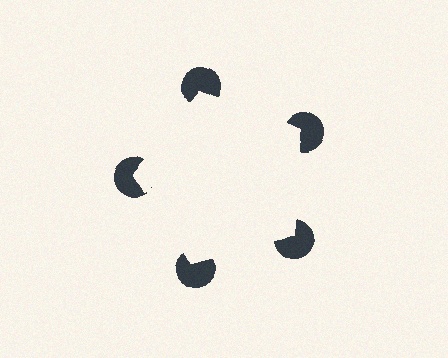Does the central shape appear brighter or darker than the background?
It typically appears slightly brighter than the background, even though no actual brightness change is drawn.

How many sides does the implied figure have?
5 sides.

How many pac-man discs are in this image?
There are 5 — one at each vertex of the illusory pentagon.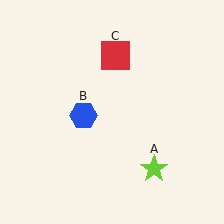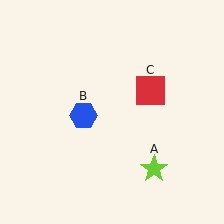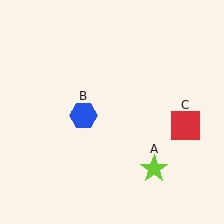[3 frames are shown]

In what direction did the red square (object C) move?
The red square (object C) moved down and to the right.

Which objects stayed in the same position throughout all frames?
Lime star (object A) and blue hexagon (object B) remained stationary.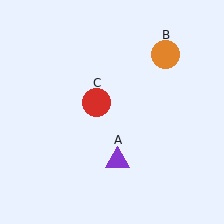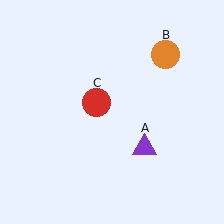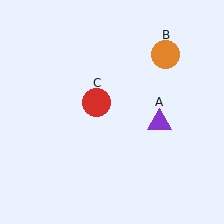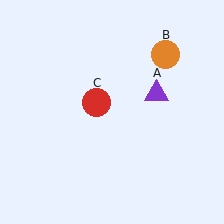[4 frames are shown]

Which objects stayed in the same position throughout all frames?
Orange circle (object B) and red circle (object C) remained stationary.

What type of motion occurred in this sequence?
The purple triangle (object A) rotated counterclockwise around the center of the scene.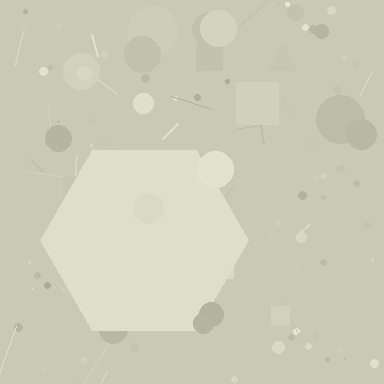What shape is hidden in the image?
A hexagon is hidden in the image.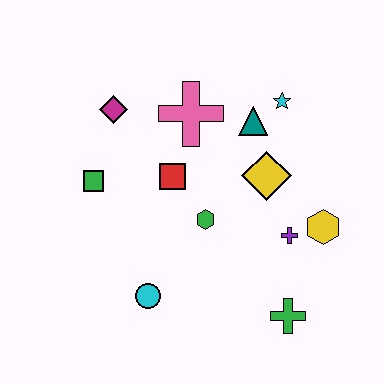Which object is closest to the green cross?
The purple cross is closest to the green cross.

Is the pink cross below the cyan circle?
No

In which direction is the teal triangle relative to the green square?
The teal triangle is to the right of the green square.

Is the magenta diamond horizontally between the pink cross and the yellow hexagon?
No